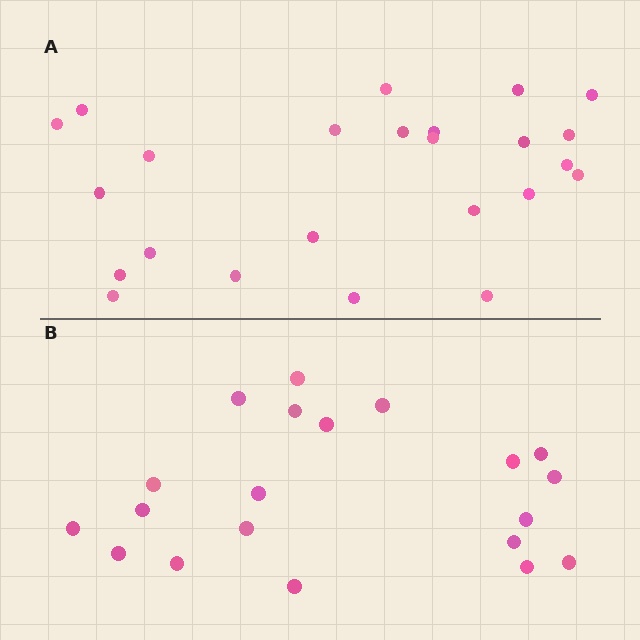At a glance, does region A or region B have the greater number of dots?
Region A (the top region) has more dots.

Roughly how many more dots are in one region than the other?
Region A has about 4 more dots than region B.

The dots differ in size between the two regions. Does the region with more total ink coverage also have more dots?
No. Region B has more total ink coverage because its dots are larger, but region A actually contains more individual dots. Total area can be misleading — the number of items is what matters here.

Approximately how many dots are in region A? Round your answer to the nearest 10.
About 20 dots. (The exact count is 24, which rounds to 20.)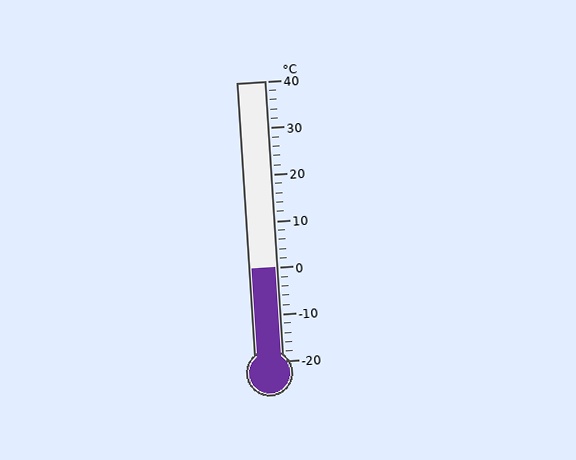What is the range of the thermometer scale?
The thermometer scale ranges from -20°C to 40°C.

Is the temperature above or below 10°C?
The temperature is below 10°C.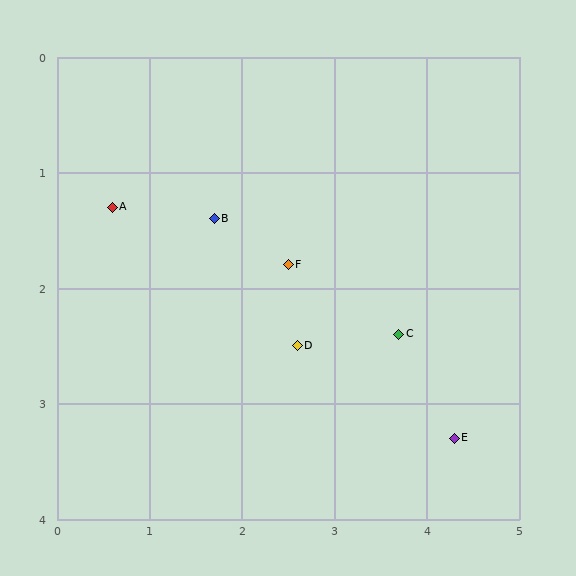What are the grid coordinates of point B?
Point B is at approximately (1.7, 1.4).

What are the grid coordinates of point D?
Point D is at approximately (2.6, 2.5).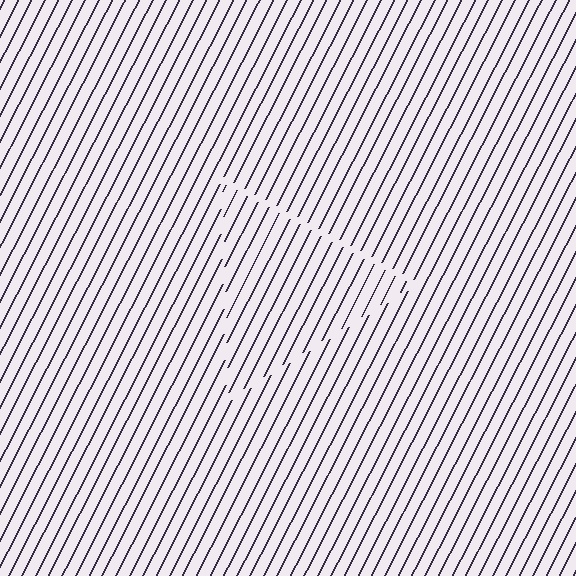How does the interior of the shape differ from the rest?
The interior of the shape contains the same grating, shifted by half a period — the contour is defined by the phase discontinuity where line-ends from the inner and outer gratings abut.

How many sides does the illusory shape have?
3 sides — the line-ends trace a triangle.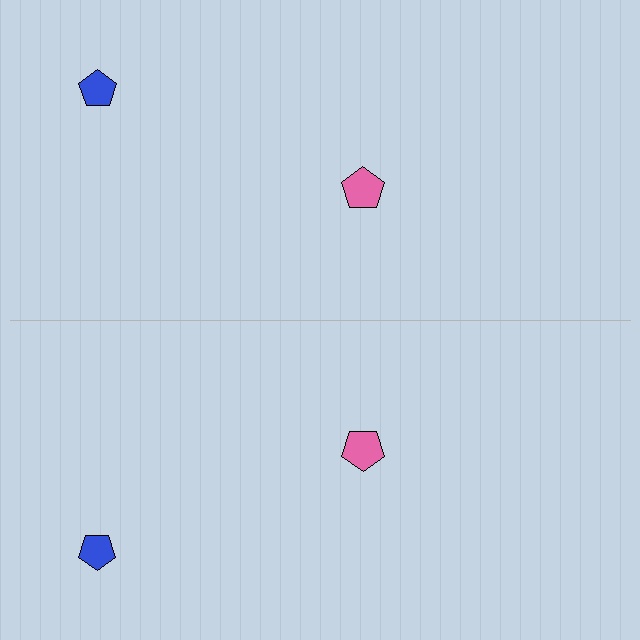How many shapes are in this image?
There are 4 shapes in this image.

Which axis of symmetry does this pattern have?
The pattern has a horizontal axis of symmetry running through the center of the image.